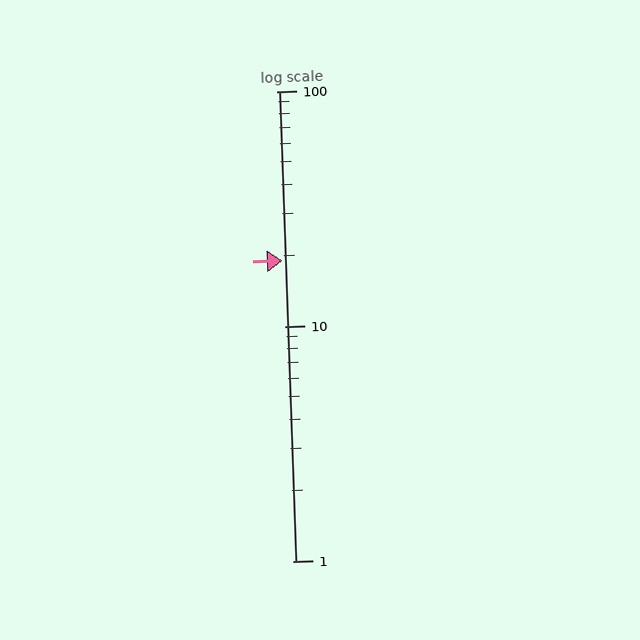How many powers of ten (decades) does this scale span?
The scale spans 2 decades, from 1 to 100.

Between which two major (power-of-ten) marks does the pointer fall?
The pointer is between 10 and 100.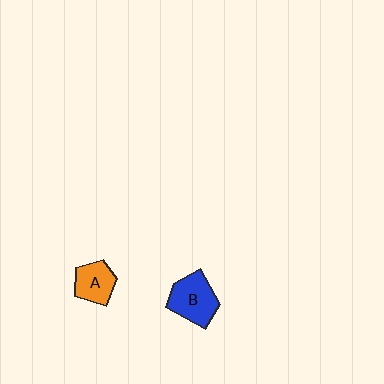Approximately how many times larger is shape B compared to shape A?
Approximately 1.3 times.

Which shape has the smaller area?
Shape A (orange).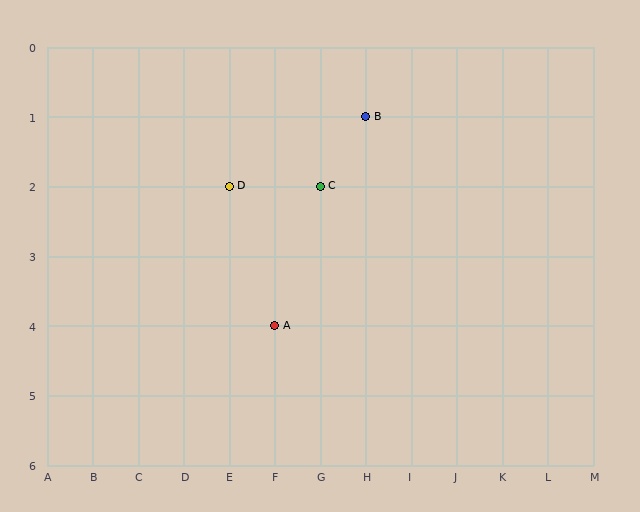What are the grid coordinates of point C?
Point C is at grid coordinates (G, 2).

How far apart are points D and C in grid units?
Points D and C are 2 columns apart.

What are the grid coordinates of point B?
Point B is at grid coordinates (H, 1).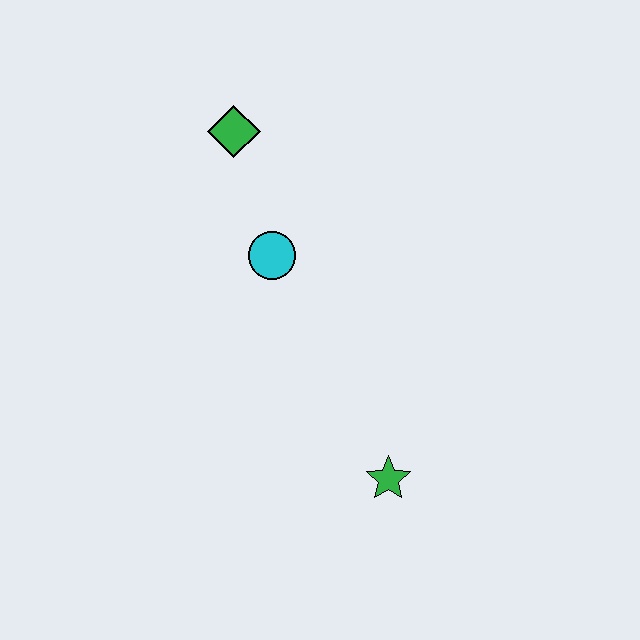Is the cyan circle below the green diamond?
Yes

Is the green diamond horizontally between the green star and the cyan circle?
No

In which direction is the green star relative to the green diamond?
The green star is below the green diamond.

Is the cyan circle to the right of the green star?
No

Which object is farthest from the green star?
The green diamond is farthest from the green star.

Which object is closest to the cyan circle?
The green diamond is closest to the cyan circle.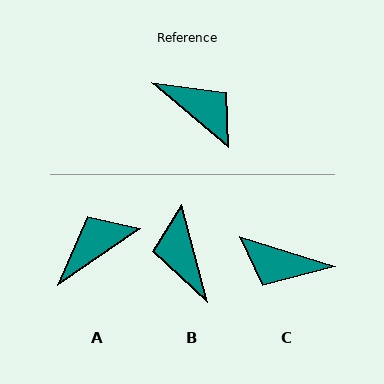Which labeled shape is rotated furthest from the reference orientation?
C, about 157 degrees away.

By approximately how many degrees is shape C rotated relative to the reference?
Approximately 157 degrees clockwise.